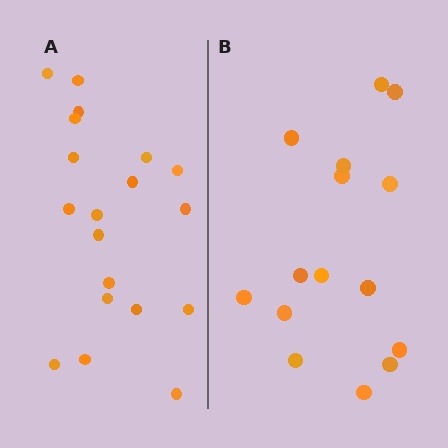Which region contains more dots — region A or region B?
Region A (the left region) has more dots.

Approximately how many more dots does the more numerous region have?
Region A has about 4 more dots than region B.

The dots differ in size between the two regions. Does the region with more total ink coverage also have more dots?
No. Region B has more total ink coverage because its dots are larger, but region A actually contains more individual dots. Total area can be misleading — the number of items is what matters here.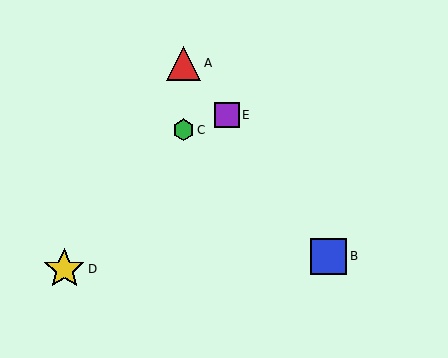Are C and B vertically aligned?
No, C is at x≈184 and B is at x≈329.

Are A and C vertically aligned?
Yes, both are at x≈184.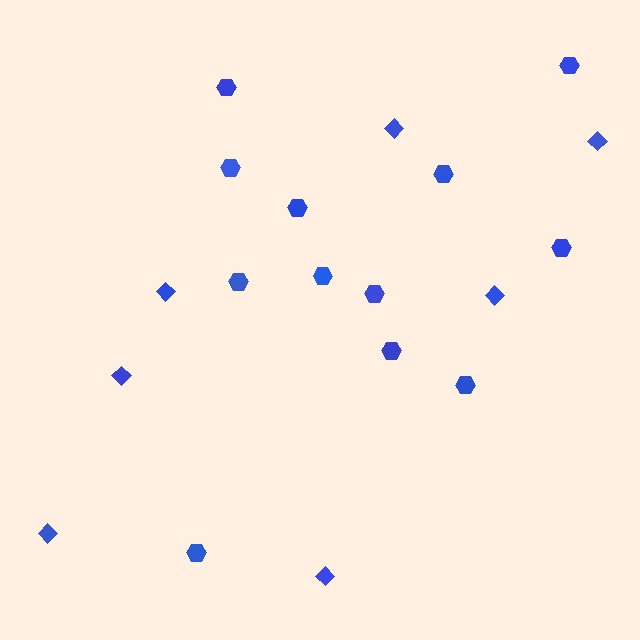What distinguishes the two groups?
There are 2 groups: one group of diamonds (7) and one group of hexagons (12).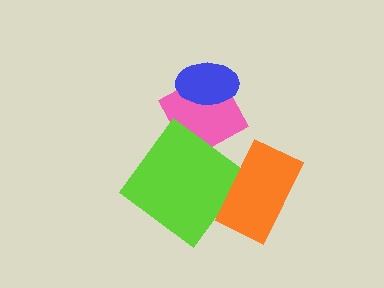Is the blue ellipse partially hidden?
No, no other shape covers it.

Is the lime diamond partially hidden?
Yes, it is partially covered by another shape.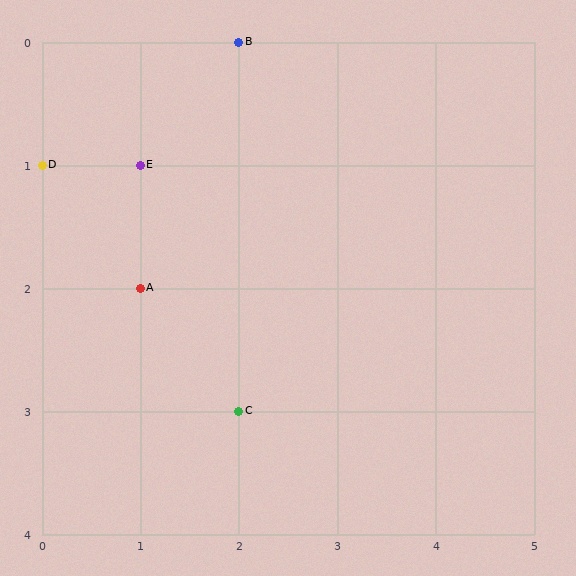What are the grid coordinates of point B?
Point B is at grid coordinates (2, 0).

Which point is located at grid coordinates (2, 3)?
Point C is at (2, 3).